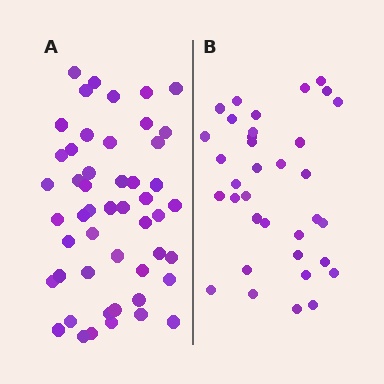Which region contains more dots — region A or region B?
Region A (the left region) has more dots.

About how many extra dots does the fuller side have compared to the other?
Region A has approximately 15 more dots than region B.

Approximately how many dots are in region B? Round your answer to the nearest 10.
About 40 dots. (The exact count is 35, which rounds to 40.)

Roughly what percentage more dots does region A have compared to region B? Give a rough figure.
About 45% more.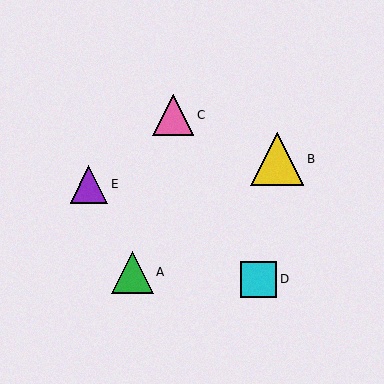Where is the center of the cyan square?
The center of the cyan square is at (259, 279).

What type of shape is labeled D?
Shape D is a cyan square.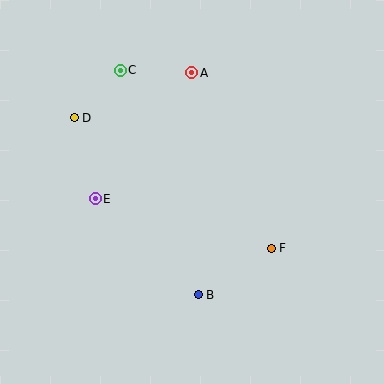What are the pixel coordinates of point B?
Point B is at (198, 295).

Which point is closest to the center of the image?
Point E at (95, 199) is closest to the center.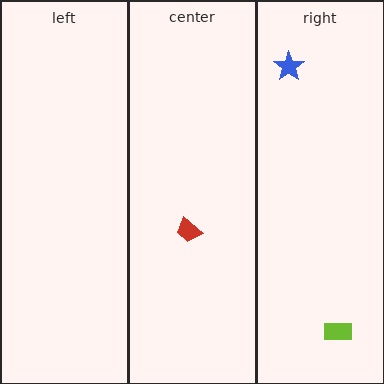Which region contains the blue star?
The right region.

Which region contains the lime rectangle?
The right region.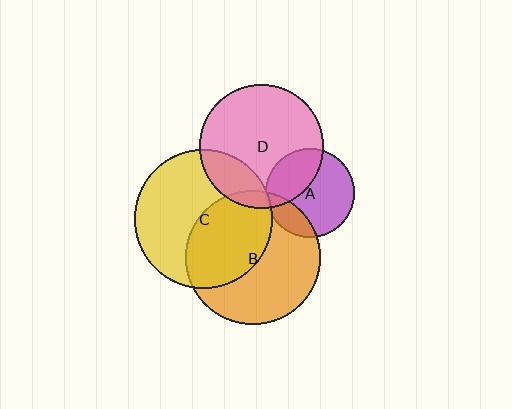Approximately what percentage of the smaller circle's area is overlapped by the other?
Approximately 35%.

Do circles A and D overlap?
Yes.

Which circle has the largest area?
Circle C (yellow).